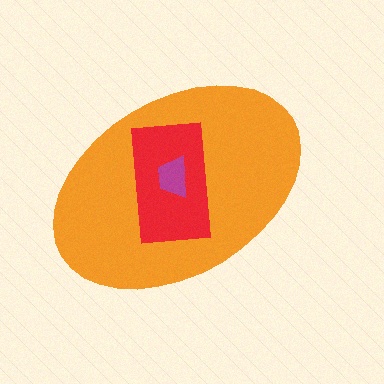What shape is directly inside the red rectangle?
The magenta trapezoid.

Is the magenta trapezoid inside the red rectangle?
Yes.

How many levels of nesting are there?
3.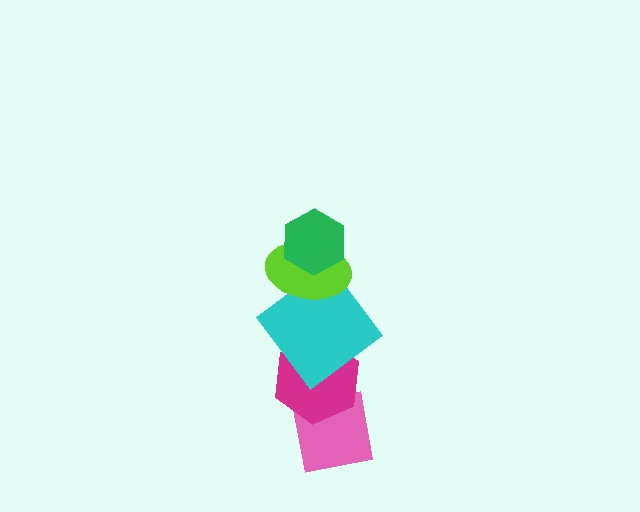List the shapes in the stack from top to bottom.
From top to bottom: the green hexagon, the lime ellipse, the cyan diamond, the magenta hexagon, the pink square.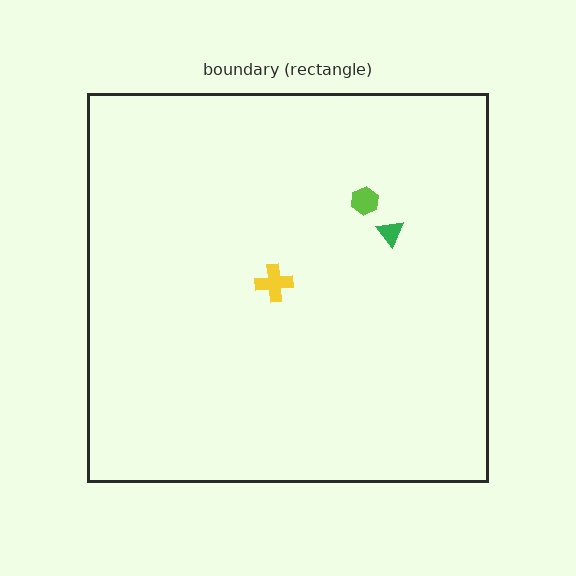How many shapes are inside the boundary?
3 inside, 0 outside.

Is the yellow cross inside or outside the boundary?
Inside.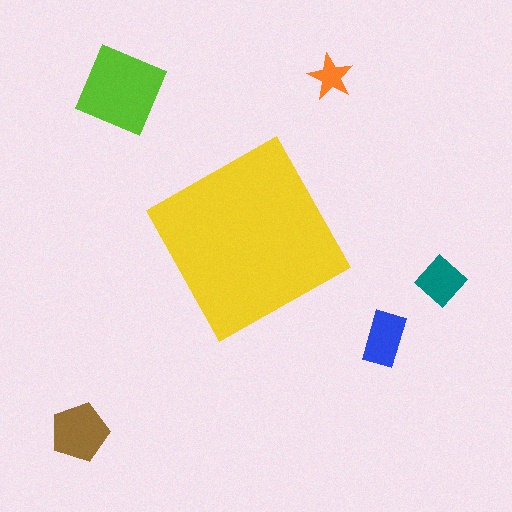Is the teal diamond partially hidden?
No, the teal diamond is fully visible.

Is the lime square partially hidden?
No, the lime square is fully visible.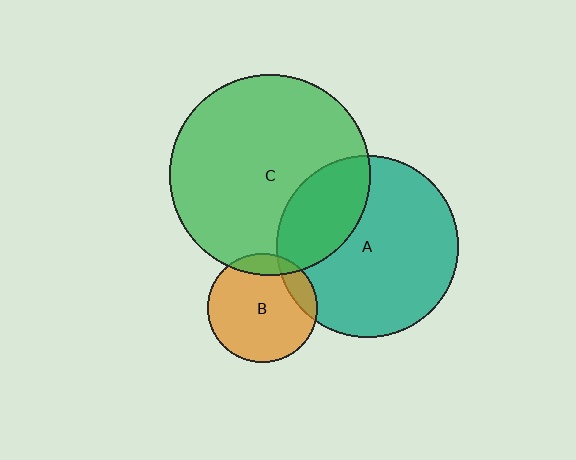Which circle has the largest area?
Circle C (green).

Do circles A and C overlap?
Yes.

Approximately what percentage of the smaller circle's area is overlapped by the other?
Approximately 30%.